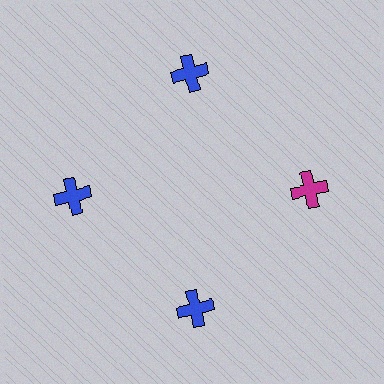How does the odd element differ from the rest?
It has a different color: magenta instead of blue.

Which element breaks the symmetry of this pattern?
The magenta cross at roughly the 3 o'clock position breaks the symmetry. All other shapes are blue crosses.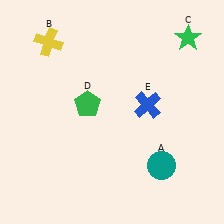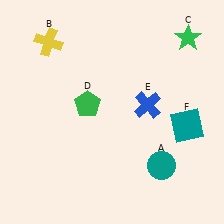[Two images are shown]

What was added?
A teal square (F) was added in Image 2.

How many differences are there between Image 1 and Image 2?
There is 1 difference between the two images.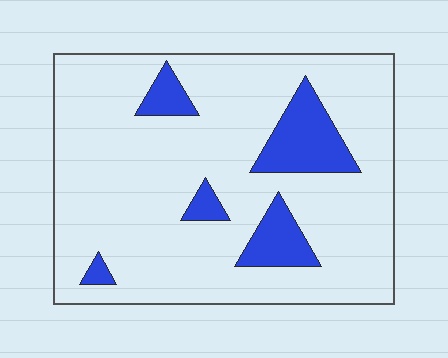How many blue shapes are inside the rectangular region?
5.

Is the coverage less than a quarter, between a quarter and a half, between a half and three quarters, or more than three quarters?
Less than a quarter.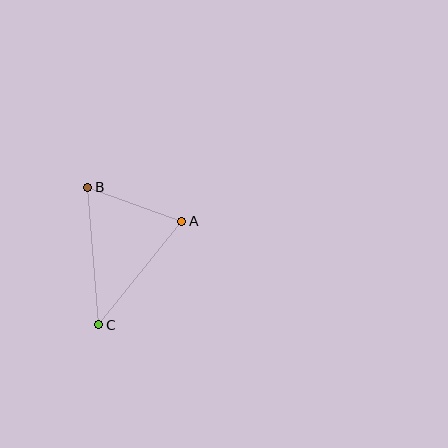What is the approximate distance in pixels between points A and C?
The distance between A and C is approximately 132 pixels.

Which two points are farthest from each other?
Points B and C are farthest from each other.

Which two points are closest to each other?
Points A and B are closest to each other.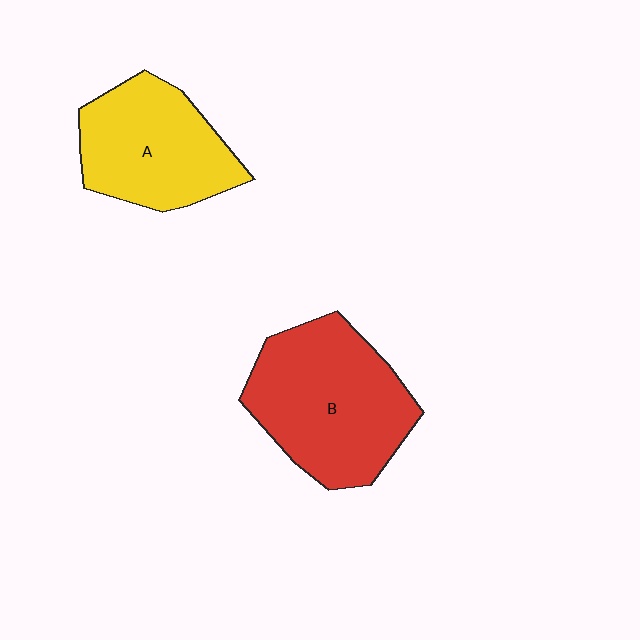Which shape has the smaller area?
Shape A (yellow).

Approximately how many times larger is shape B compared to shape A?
Approximately 1.3 times.